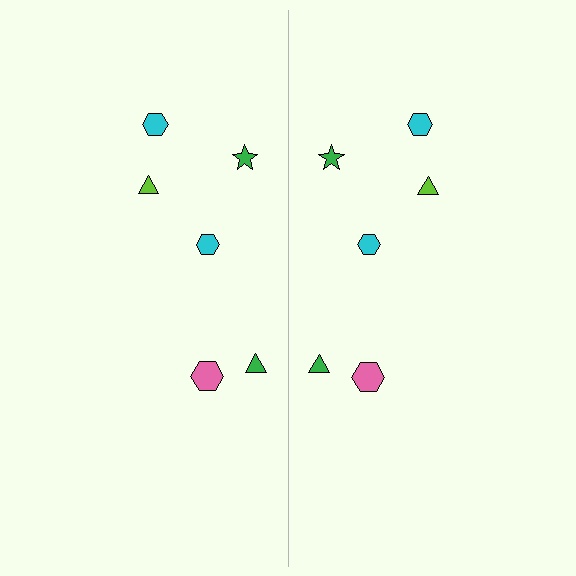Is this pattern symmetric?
Yes, this pattern has bilateral (reflection) symmetry.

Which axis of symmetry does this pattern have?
The pattern has a vertical axis of symmetry running through the center of the image.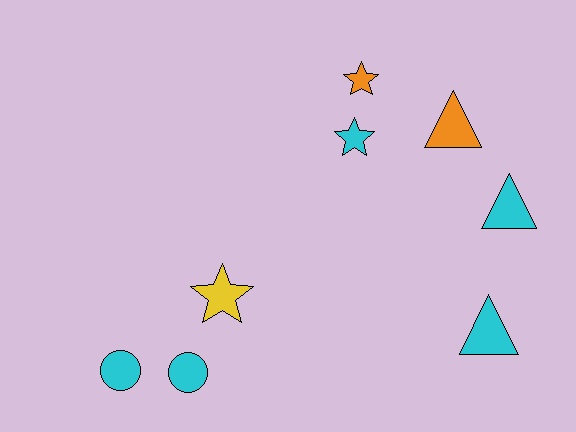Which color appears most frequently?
Cyan, with 5 objects.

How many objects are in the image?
There are 8 objects.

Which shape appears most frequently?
Star, with 3 objects.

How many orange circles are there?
There are no orange circles.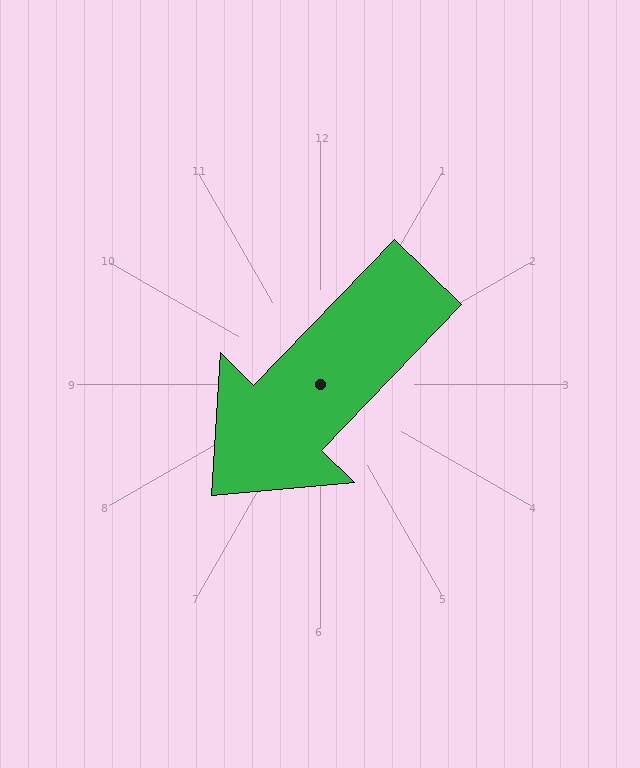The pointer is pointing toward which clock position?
Roughly 7 o'clock.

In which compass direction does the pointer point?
Southwest.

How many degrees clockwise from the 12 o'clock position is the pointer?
Approximately 224 degrees.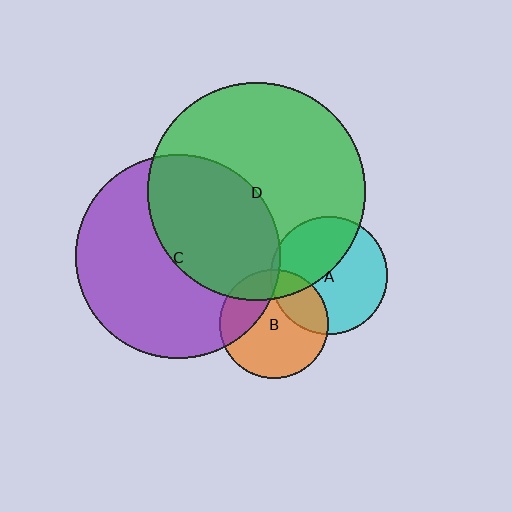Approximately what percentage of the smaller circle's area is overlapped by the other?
Approximately 25%.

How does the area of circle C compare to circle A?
Approximately 3.0 times.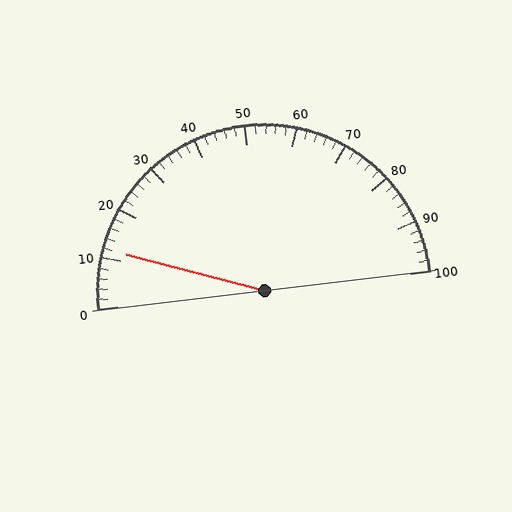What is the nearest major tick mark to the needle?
The nearest major tick mark is 10.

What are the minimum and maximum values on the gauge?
The gauge ranges from 0 to 100.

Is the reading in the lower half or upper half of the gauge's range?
The reading is in the lower half of the range (0 to 100).